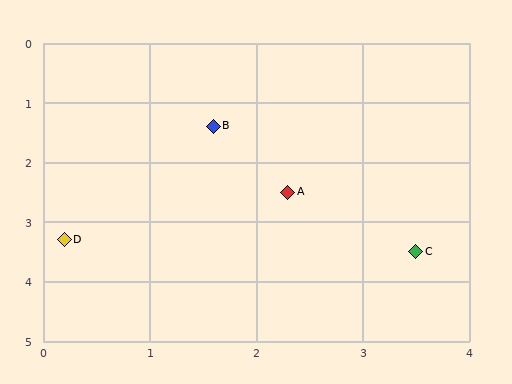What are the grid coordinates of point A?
Point A is at approximately (2.3, 2.5).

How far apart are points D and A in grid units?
Points D and A are about 2.2 grid units apart.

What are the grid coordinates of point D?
Point D is at approximately (0.2, 3.3).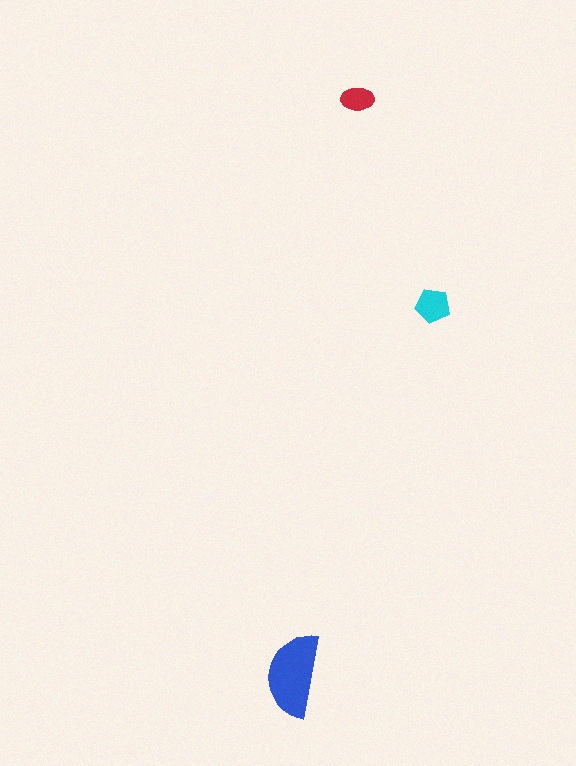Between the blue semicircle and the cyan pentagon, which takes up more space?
The blue semicircle.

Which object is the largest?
The blue semicircle.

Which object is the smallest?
The red ellipse.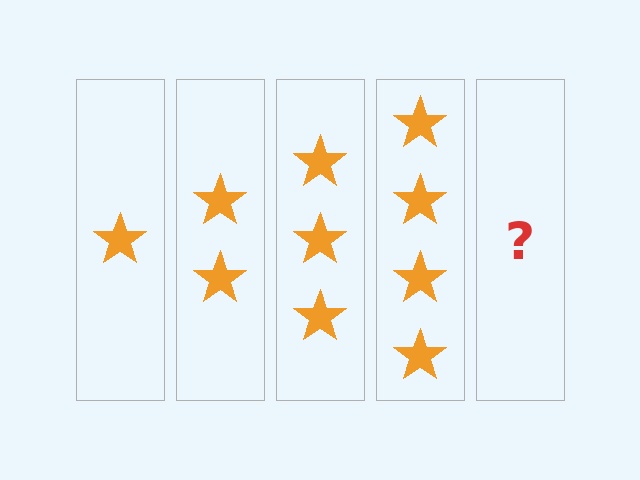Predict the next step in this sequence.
The next step is 5 stars.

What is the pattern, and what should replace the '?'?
The pattern is that each step adds one more star. The '?' should be 5 stars.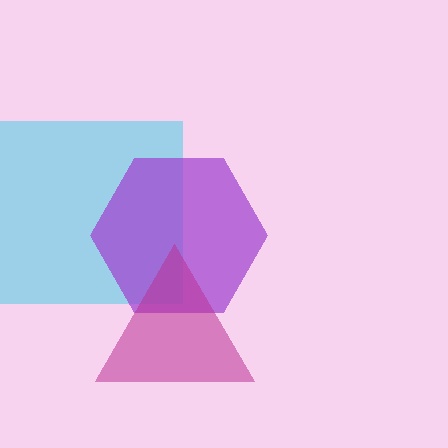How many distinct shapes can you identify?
There are 3 distinct shapes: a cyan square, a purple hexagon, a magenta triangle.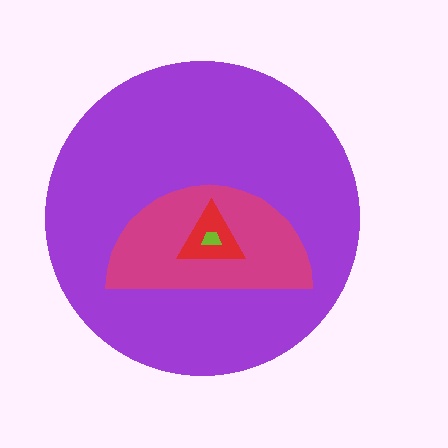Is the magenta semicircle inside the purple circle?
Yes.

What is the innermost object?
The lime trapezoid.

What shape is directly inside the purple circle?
The magenta semicircle.